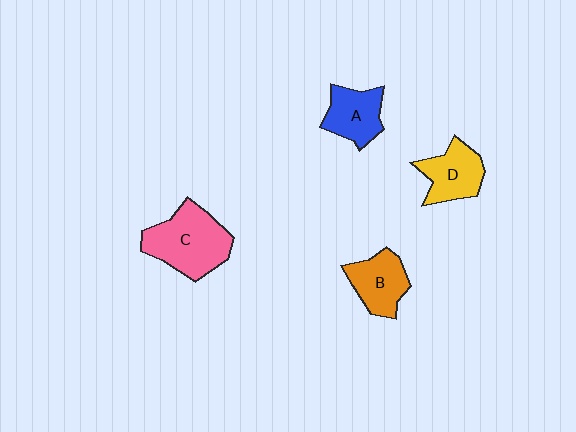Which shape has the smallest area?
Shape A (blue).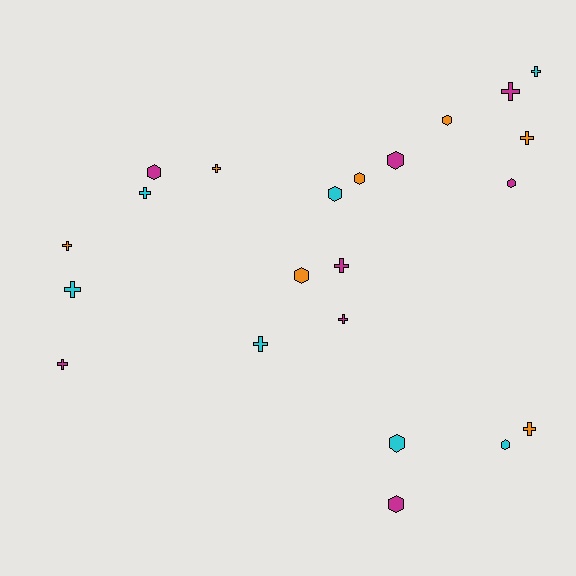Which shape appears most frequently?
Cross, with 12 objects.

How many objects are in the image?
There are 22 objects.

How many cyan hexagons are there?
There are 3 cyan hexagons.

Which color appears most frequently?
Magenta, with 8 objects.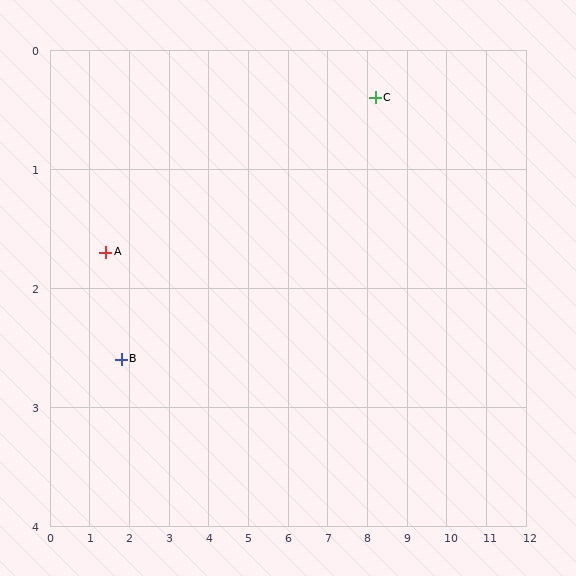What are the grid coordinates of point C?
Point C is at approximately (8.2, 0.4).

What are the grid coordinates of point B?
Point B is at approximately (1.8, 2.6).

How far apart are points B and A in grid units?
Points B and A are about 1.0 grid units apart.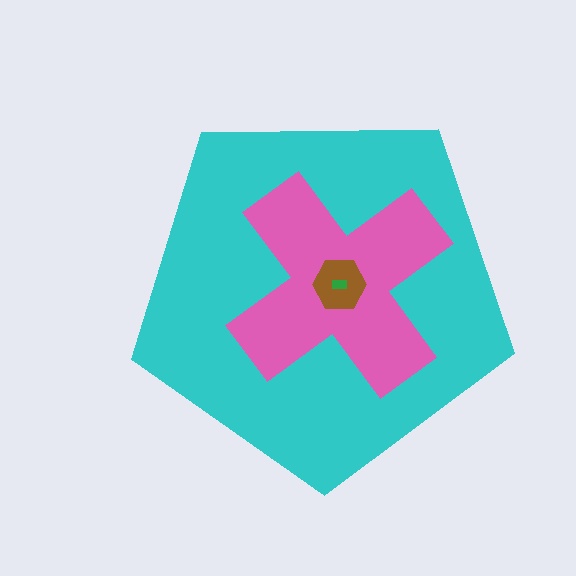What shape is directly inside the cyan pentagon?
The pink cross.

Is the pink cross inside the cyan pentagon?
Yes.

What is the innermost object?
The green rectangle.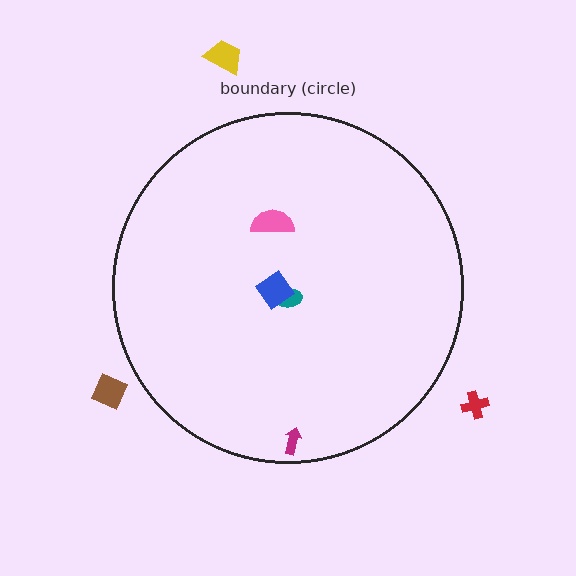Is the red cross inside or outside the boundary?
Outside.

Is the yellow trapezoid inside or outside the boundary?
Outside.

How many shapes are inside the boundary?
4 inside, 3 outside.